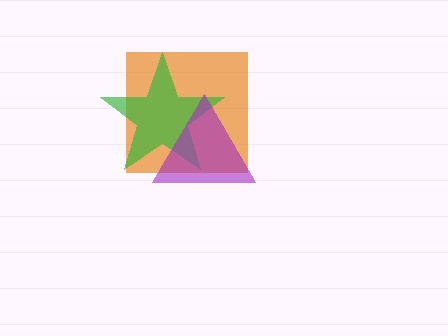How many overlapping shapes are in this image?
There are 3 overlapping shapes in the image.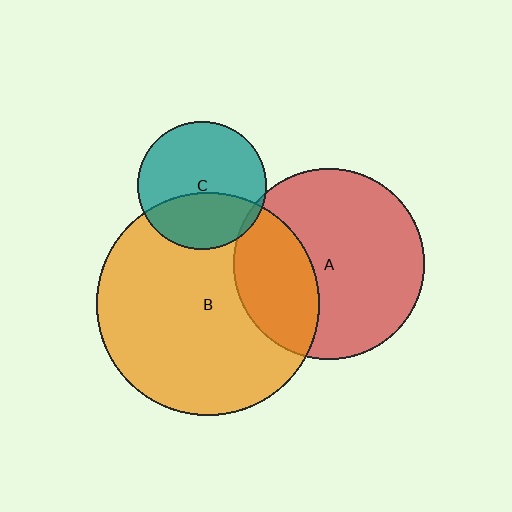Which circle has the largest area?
Circle B (orange).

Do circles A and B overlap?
Yes.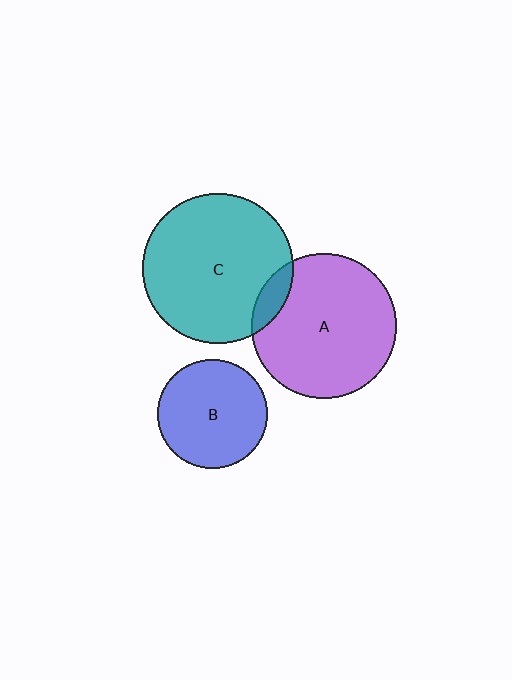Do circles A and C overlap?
Yes.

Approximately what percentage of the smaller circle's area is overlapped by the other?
Approximately 10%.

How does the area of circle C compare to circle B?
Approximately 1.9 times.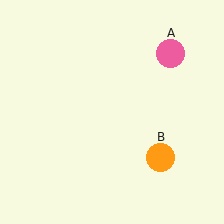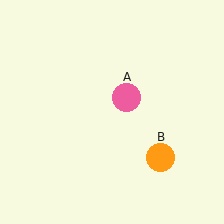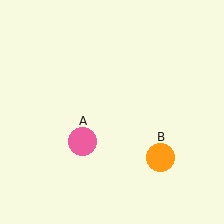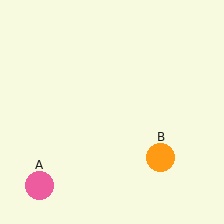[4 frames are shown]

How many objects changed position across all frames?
1 object changed position: pink circle (object A).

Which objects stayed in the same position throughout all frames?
Orange circle (object B) remained stationary.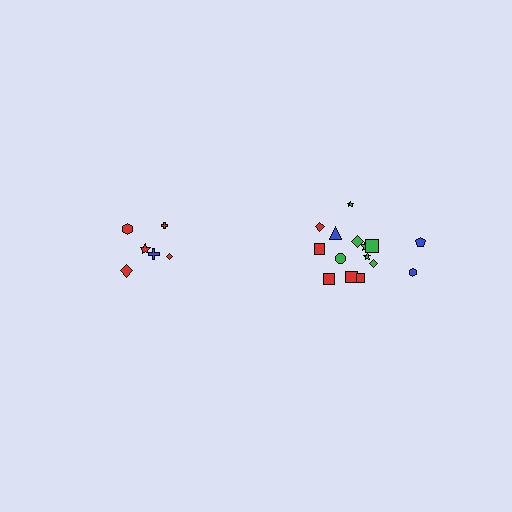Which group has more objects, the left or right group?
The right group.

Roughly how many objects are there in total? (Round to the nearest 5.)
Roughly 20 objects in total.